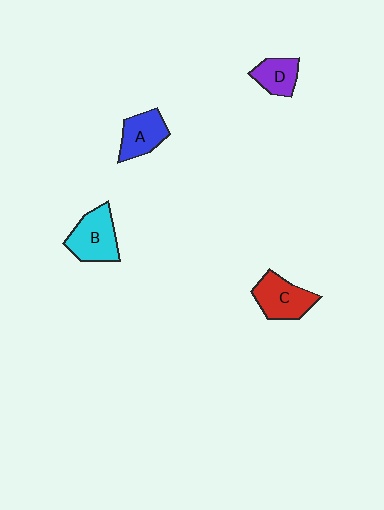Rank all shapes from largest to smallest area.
From largest to smallest: B (cyan), C (red), A (blue), D (purple).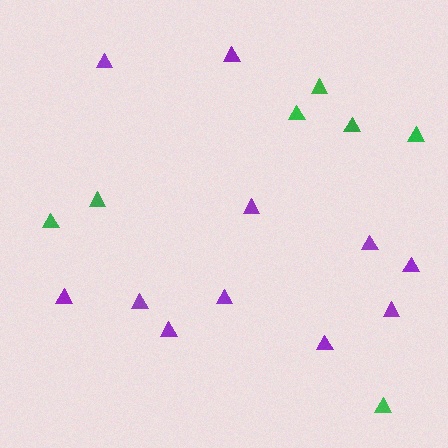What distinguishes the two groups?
There are 2 groups: one group of purple triangles (11) and one group of green triangles (7).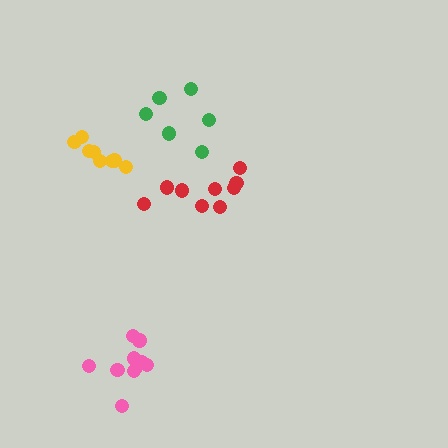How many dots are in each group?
Group 1: 8 dots, Group 2: 9 dots, Group 3: 6 dots, Group 4: 10 dots (33 total).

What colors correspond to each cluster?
The clusters are colored: yellow, red, green, pink.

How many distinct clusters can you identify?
There are 4 distinct clusters.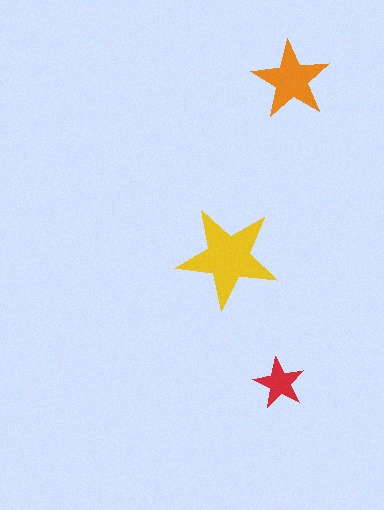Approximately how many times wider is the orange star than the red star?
About 1.5 times wider.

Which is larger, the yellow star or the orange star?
The yellow one.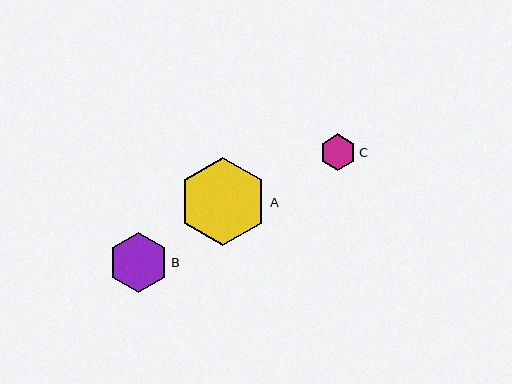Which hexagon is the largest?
Hexagon A is the largest with a size of approximately 88 pixels.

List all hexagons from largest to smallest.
From largest to smallest: A, B, C.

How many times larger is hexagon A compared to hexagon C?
Hexagon A is approximately 2.4 times the size of hexagon C.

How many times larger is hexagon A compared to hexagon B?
Hexagon A is approximately 1.5 times the size of hexagon B.